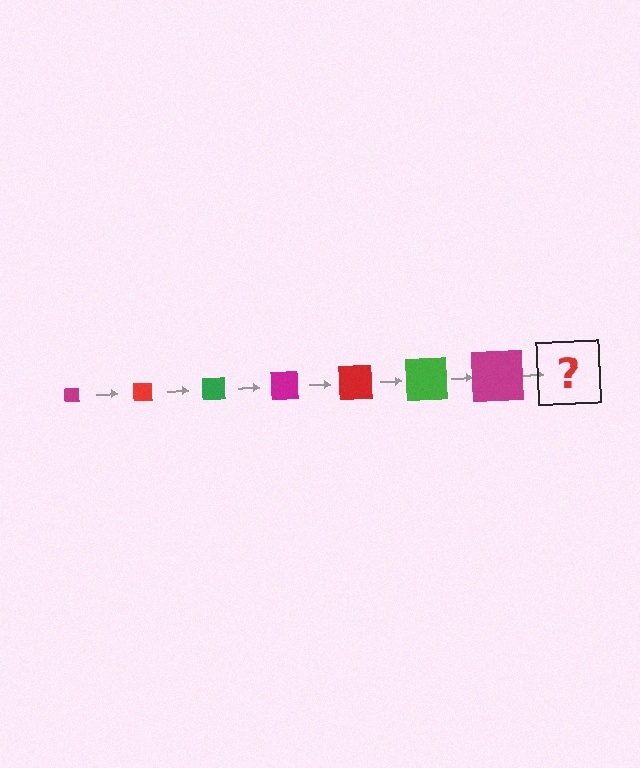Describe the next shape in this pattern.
It should be a red square, larger than the previous one.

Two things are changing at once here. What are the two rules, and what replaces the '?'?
The two rules are that the square grows larger each step and the color cycles through magenta, red, and green. The '?' should be a red square, larger than the previous one.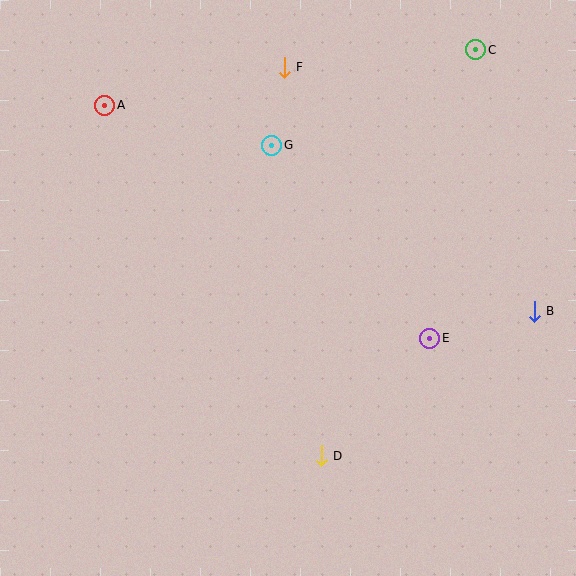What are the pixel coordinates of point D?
Point D is at (321, 456).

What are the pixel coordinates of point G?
Point G is at (272, 145).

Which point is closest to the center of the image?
Point G at (272, 145) is closest to the center.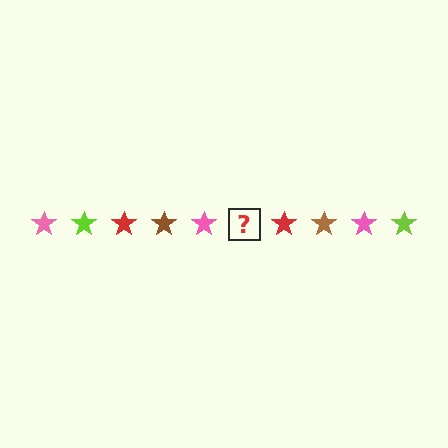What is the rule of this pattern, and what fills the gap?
The rule is that the pattern cycles through pink, lime, red, brown stars. The gap should be filled with a lime star.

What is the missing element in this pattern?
The missing element is a lime star.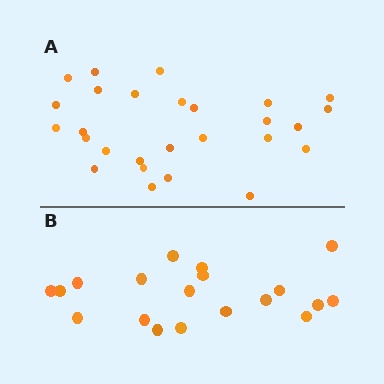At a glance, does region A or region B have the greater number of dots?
Region A (the top region) has more dots.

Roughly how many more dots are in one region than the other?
Region A has roughly 8 or so more dots than region B.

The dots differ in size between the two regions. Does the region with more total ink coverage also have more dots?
No. Region B has more total ink coverage because its dots are larger, but region A actually contains more individual dots. Total area can be misleading — the number of items is what matters here.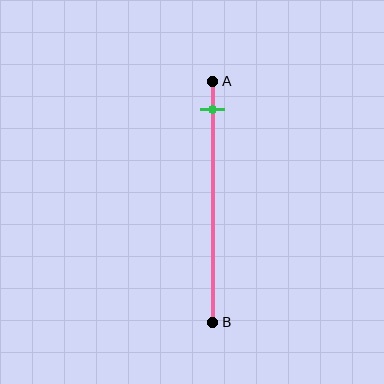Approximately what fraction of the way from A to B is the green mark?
The green mark is approximately 10% of the way from A to B.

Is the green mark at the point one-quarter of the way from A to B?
No, the mark is at about 10% from A, not at the 25% one-quarter point.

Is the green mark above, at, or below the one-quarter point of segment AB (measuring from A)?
The green mark is above the one-quarter point of segment AB.